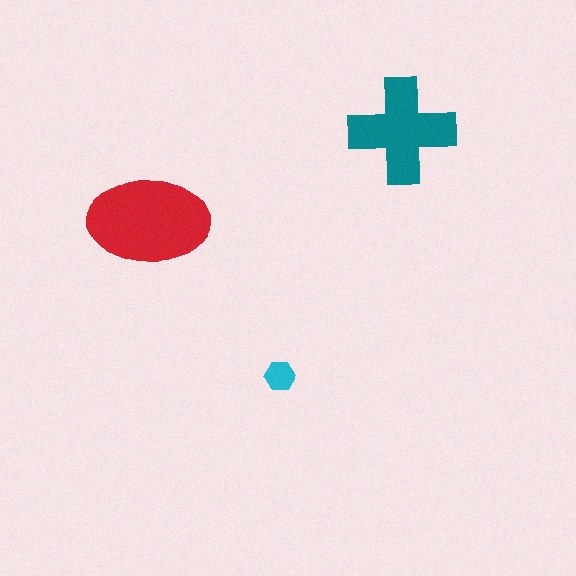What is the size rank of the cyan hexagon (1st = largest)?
3rd.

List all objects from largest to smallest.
The red ellipse, the teal cross, the cyan hexagon.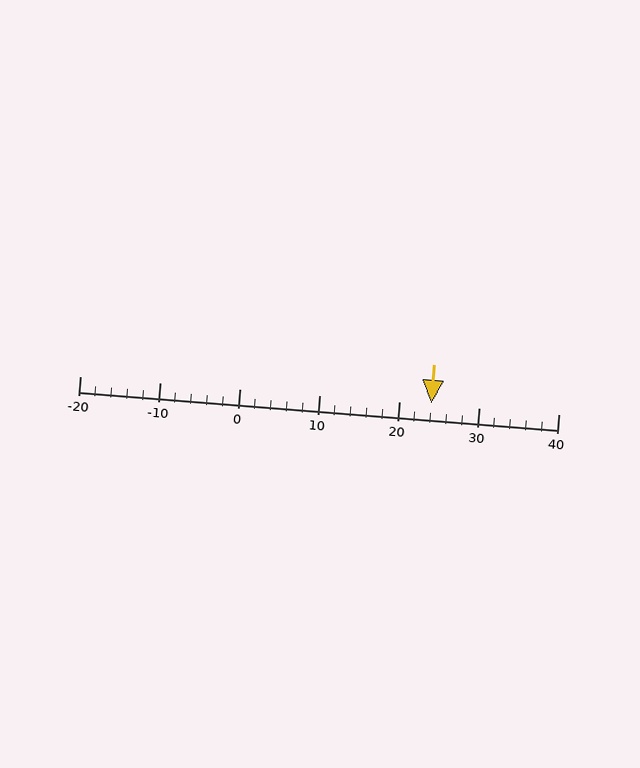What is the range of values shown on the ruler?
The ruler shows values from -20 to 40.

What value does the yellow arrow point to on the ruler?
The yellow arrow points to approximately 24.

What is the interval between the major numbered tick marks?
The major tick marks are spaced 10 units apart.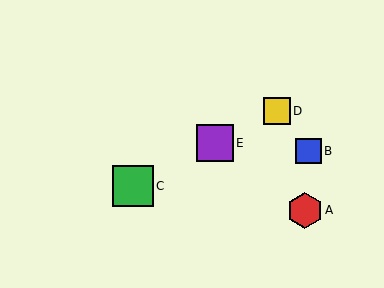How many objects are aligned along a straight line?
3 objects (C, D, E) are aligned along a straight line.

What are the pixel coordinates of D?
Object D is at (277, 111).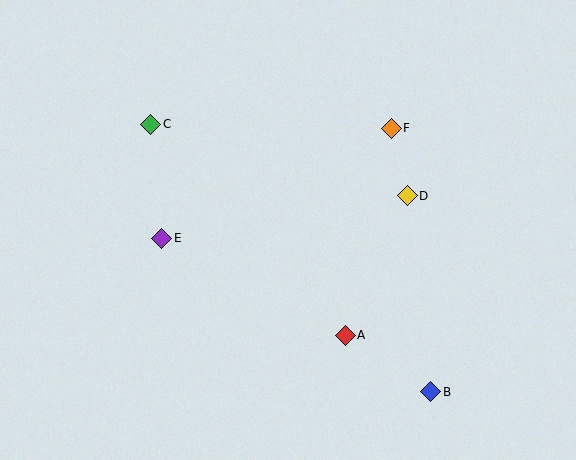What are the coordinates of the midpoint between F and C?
The midpoint between F and C is at (271, 126).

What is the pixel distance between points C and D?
The distance between C and D is 266 pixels.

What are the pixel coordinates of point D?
Point D is at (407, 196).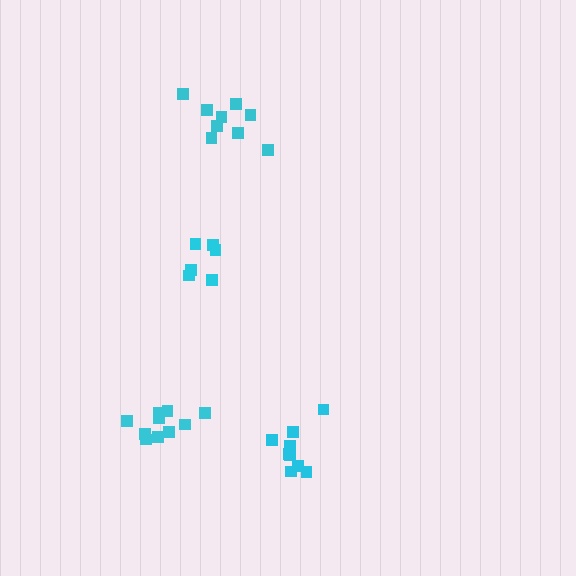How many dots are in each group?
Group 1: 9 dots, Group 2: 6 dots, Group 3: 10 dots, Group 4: 9 dots (34 total).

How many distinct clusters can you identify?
There are 4 distinct clusters.